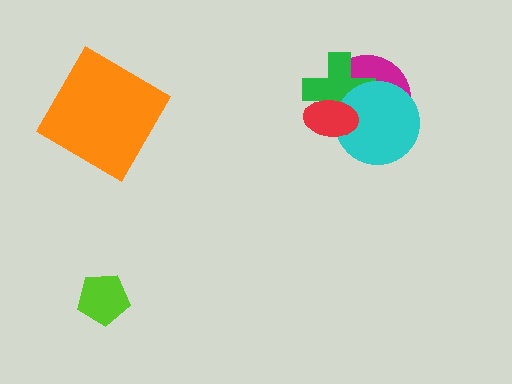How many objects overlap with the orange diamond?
0 objects overlap with the orange diamond.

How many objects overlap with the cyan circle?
3 objects overlap with the cyan circle.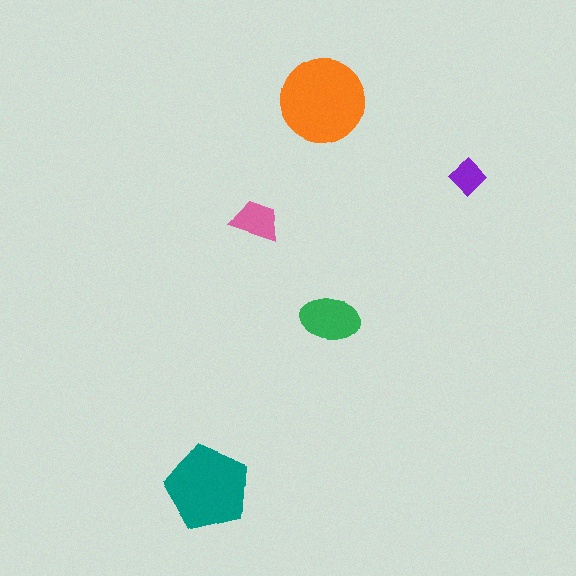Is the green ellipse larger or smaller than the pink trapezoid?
Larger.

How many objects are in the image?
There are 5 objects in the image.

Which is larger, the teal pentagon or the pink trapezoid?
The teal pentagon.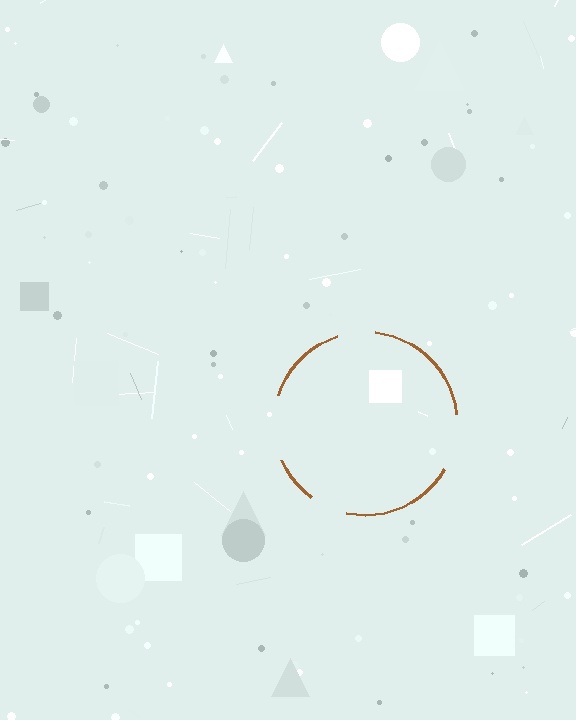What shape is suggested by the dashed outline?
The dashed outline suggests a circle.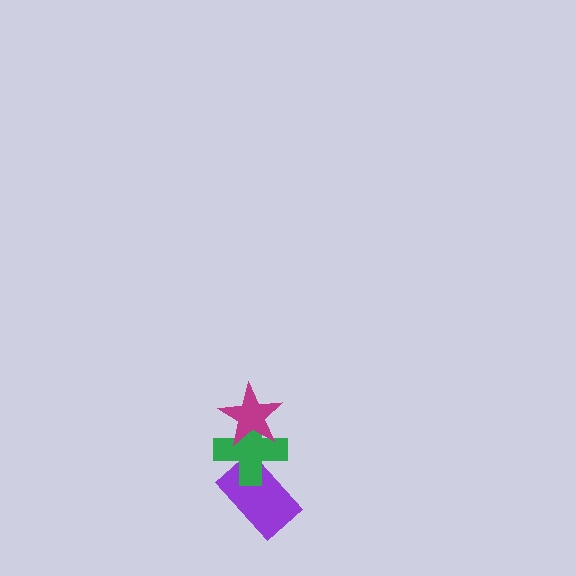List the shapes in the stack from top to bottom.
From top to bottom: the magenta star, the green cross, the purple rectangle.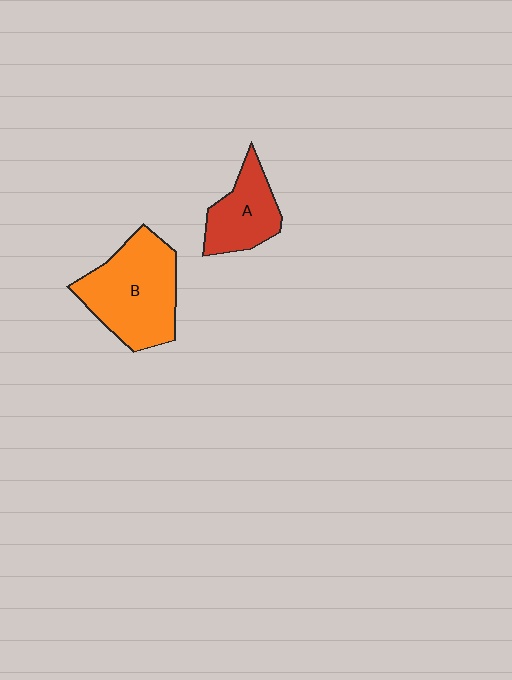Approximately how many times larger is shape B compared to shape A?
Approximately 1.7 times.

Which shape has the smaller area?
Shape A (red).